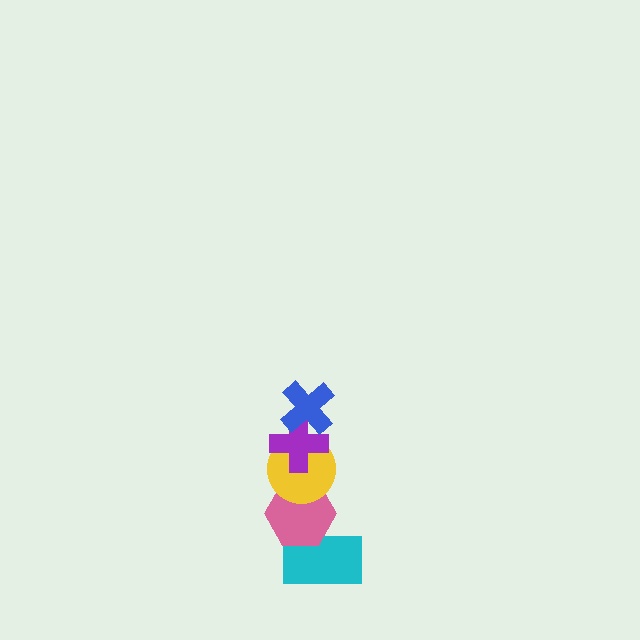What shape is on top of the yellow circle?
The purple cross is on top of the yellow circle.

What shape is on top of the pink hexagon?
The yellow circle is on top of the pink hexagon.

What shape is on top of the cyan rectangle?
The pink hexagon is on top of the cyan rectangle.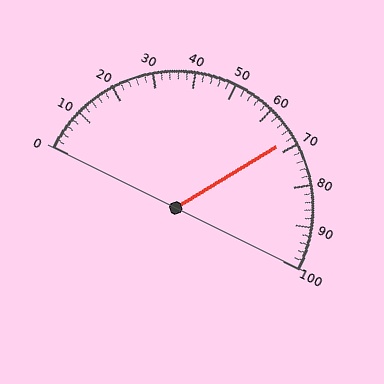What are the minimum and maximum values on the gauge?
The gauge ranges from 0 to 100.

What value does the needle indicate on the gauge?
The needle indicates approximately 68.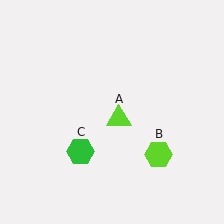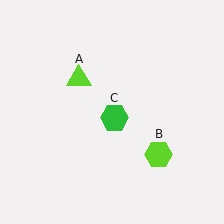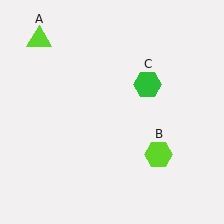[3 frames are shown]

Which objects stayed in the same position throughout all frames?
Lime hexagon (object B) remained stationary.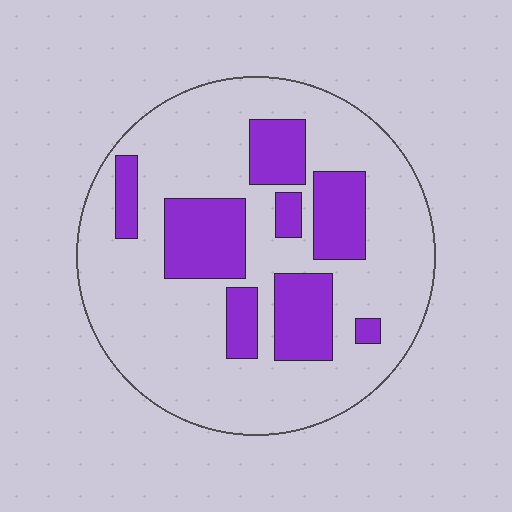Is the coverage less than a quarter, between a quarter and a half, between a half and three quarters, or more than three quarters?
Between a quarter and a half.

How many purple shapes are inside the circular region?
8.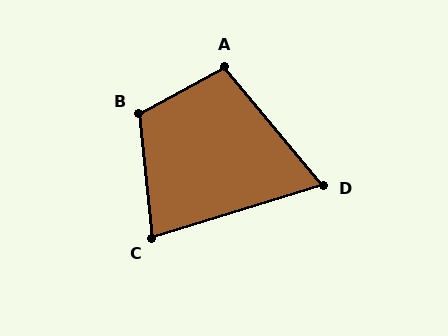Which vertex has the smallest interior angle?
D, at approximately 67 degrees.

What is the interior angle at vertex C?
Approximately 79 degrees (acute).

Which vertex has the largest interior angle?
B, at approximately 113 degrees.